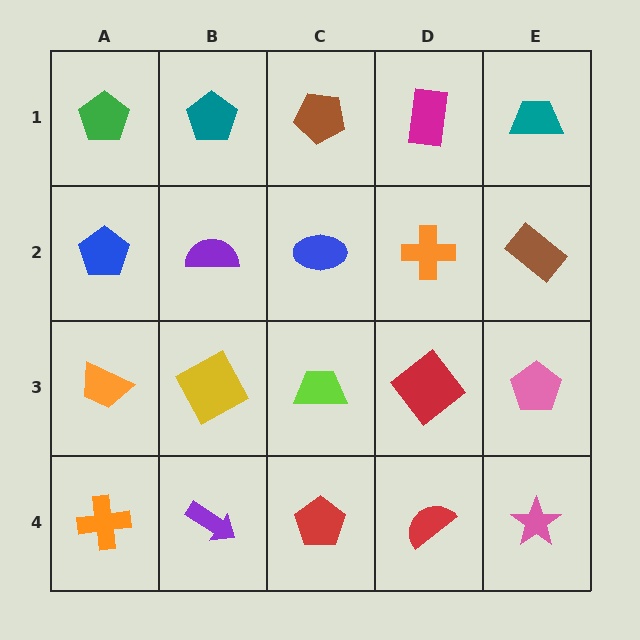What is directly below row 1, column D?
An orange cross.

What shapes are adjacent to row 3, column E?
A brown rectangle (row 2, column E), a pink star (row 4, column E), a red diamond (row 3, column D).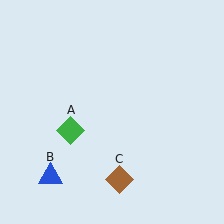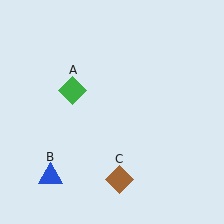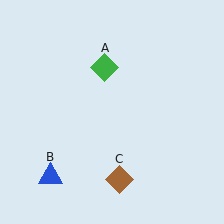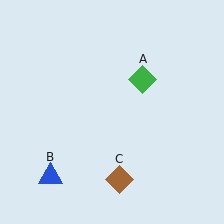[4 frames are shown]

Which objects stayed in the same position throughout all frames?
Blue triangle (object B) and brown diamond (object C) remained stationary.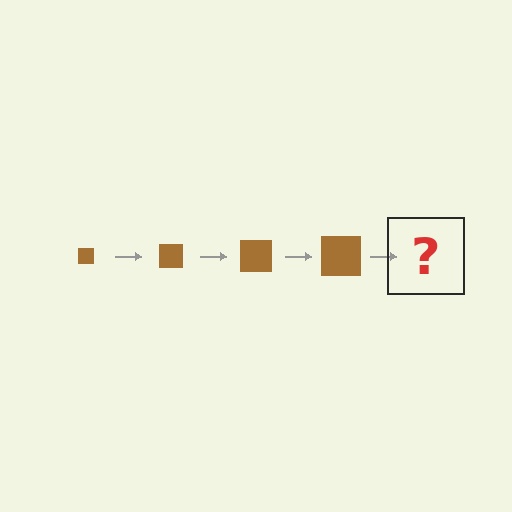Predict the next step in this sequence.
The next step is a brown square, larger than the previous one.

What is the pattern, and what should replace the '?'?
The pattern is that the square gets progressively larger each step. The '?' should be a brown square, larger than the previous one.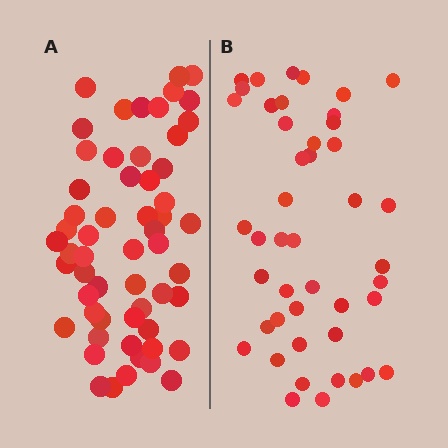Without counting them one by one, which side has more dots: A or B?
Region A (the left region) has more dots.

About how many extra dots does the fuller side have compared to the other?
Region A has roughly 12 or so more dots than region B.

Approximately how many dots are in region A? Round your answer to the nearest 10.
About 60 dots. (The exact count is 57, which rounds to 60.)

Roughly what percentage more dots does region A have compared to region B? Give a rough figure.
About 25% more.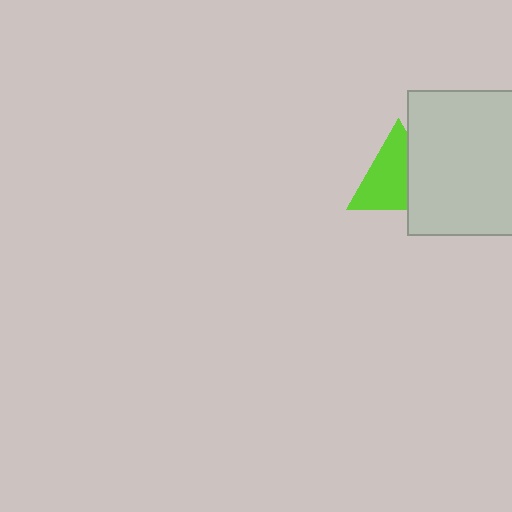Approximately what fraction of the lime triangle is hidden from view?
Roughly 35% of the lime triangle is hidden behind the light gray square.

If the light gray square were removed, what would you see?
You would see the complete lime triangle.